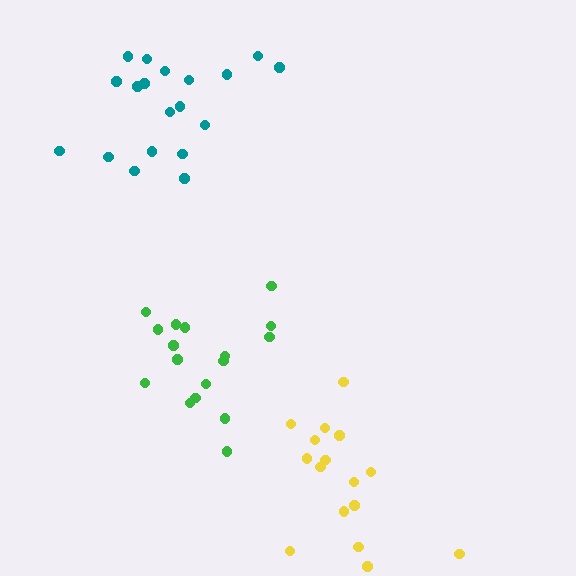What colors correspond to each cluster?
The clusters are colored: teal, green, yellow.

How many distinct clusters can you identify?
There are 3 distinct clusters.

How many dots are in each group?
Group 1: 19 dots, Group 2: 17 dots, Group 3: 16 dots (52 total).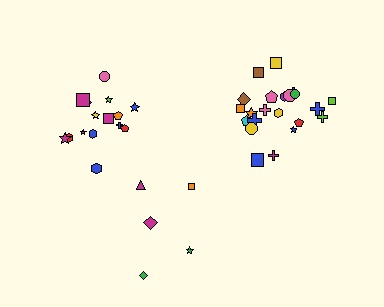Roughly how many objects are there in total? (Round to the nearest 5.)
Roughly 40 objects in total.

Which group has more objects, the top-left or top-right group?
The top-right group.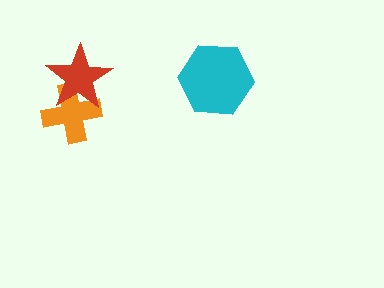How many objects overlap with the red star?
1 object overlaps with the red star.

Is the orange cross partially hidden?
Yes, it is partially covered by another shape.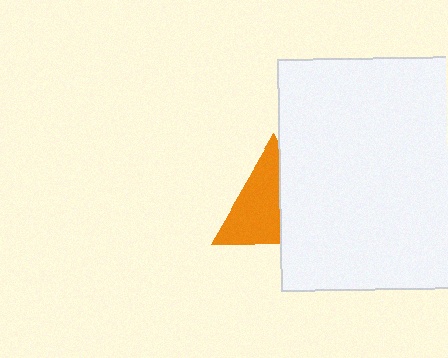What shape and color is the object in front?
The object in front is a white rectangle.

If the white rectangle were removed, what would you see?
You would see the complete orange triangle.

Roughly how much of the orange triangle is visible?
About half of it is visible (roughly 57%).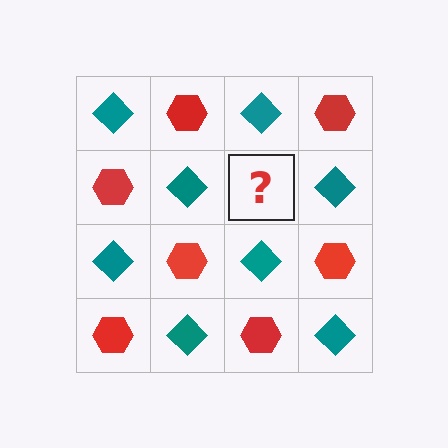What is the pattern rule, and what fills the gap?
The rule is that it alternates teal diamond and red hexagon in a checkerboard pattern. The gap should be filled with a red hexagon.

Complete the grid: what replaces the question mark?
The question mark should be replaced with a red hexagon.